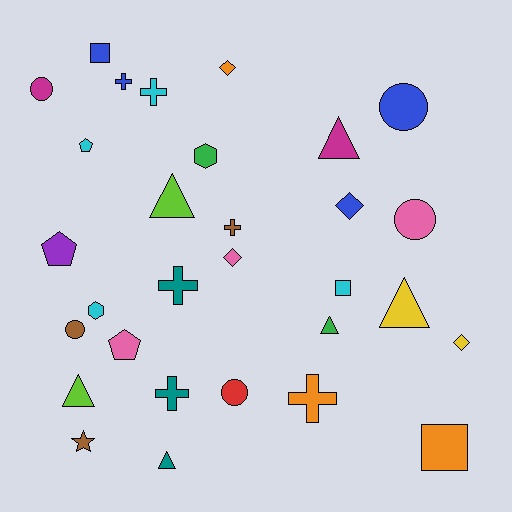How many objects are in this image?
There are 30 objects.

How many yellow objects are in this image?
There are 2 yellow objects.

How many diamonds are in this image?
There are 4 diamonds.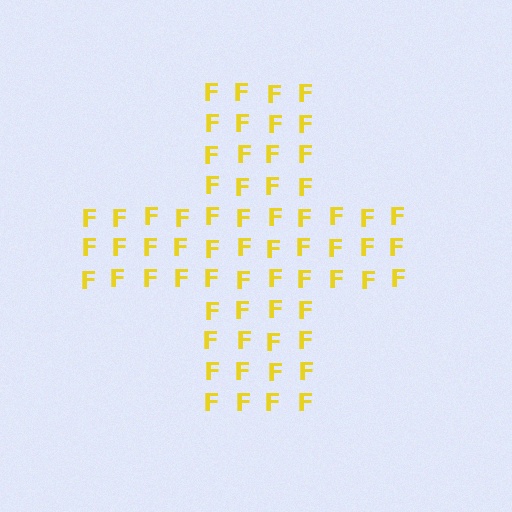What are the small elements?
The small elements are letter F's.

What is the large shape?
The large shape is a cross.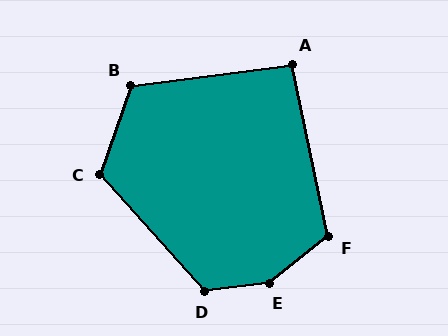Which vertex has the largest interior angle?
E, at approximately 147 degrees.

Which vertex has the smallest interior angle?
A, at approximately 94 degrees.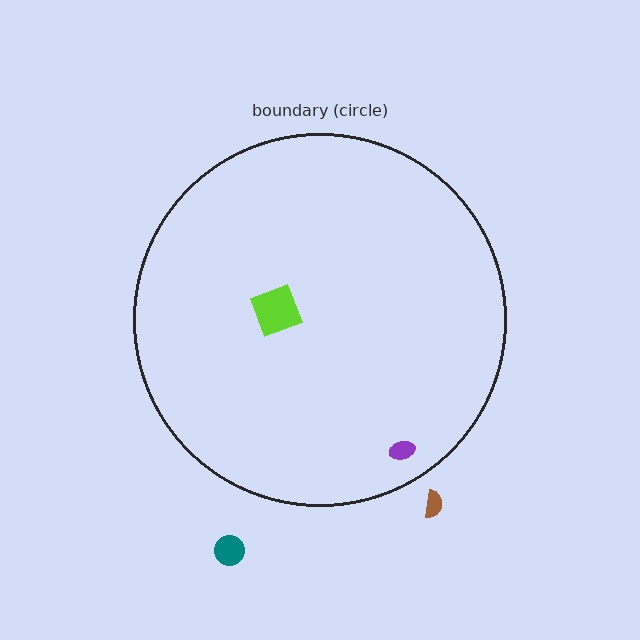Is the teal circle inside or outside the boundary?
Outside.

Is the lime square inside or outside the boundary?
Inside.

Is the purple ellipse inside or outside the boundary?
Inside.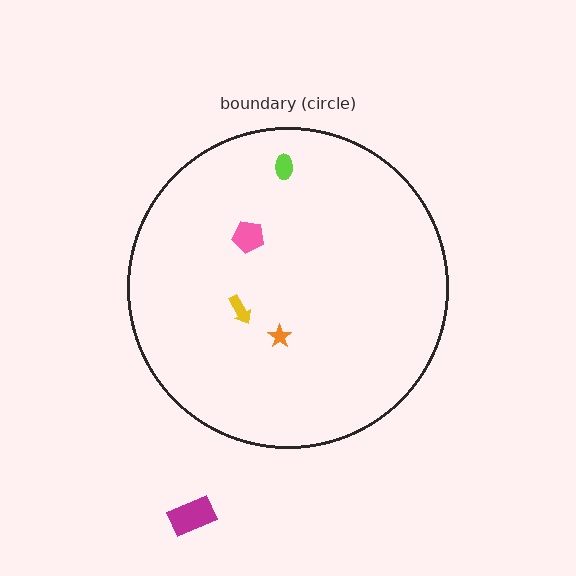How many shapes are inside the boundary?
4 inside, 1 outside.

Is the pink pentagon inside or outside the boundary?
Inside.